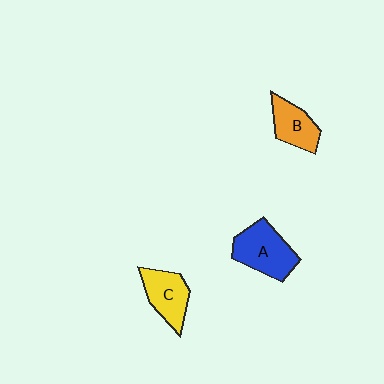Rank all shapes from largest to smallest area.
From largest to smallest: A (blue), C (yellow), B (orange).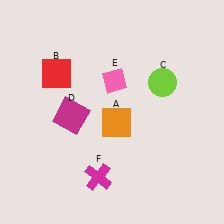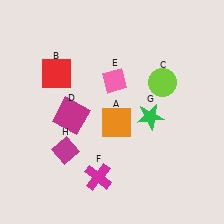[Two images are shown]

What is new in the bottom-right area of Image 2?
A green star (G) was added in the bottom-right area of Image 2.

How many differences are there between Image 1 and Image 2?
There are 2 differences between the two images.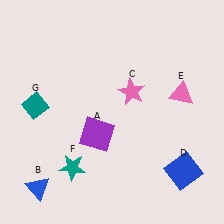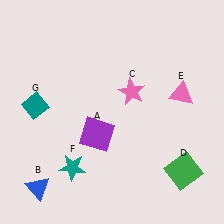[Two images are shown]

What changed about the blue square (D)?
In Image 1, D is blue. In Image 2, it changed to green.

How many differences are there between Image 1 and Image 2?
There is 1 difference between the two images.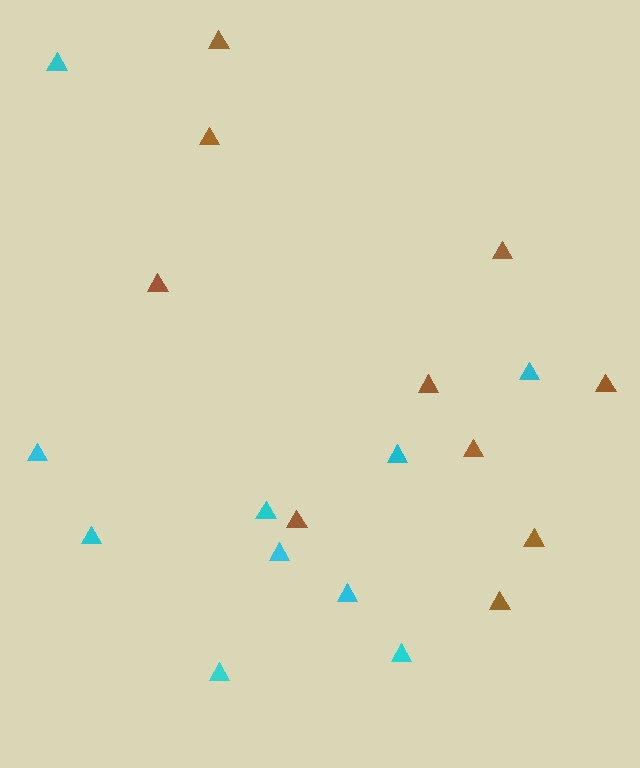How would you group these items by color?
There are 2 groups: one group of brown triangles (10) and one group of cyan triangles (10).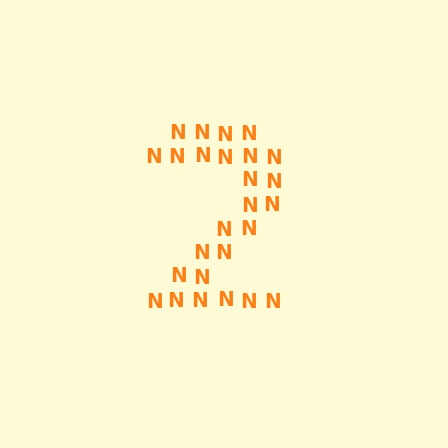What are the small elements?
The small elements are letter N's.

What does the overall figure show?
The overall figure shows the digit 2.